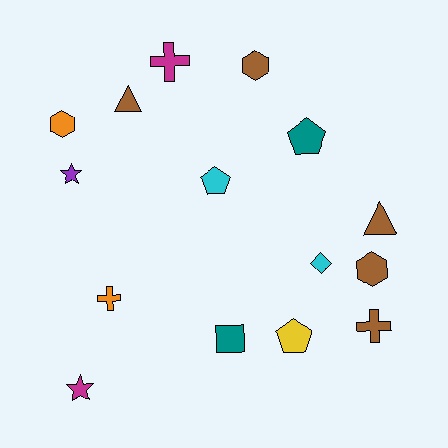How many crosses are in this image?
There are 3 crosses.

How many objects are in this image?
There are 15 objects.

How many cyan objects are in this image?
There are 2 cyan objects.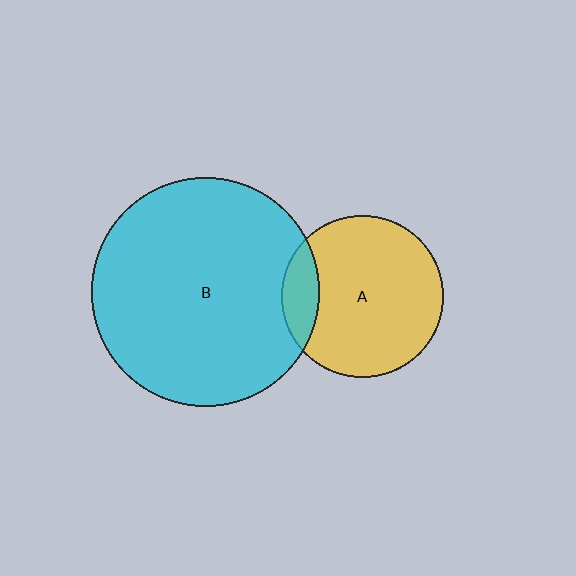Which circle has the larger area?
Circle B (cyan).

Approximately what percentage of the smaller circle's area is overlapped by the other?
Approximately 15%.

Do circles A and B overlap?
Yes.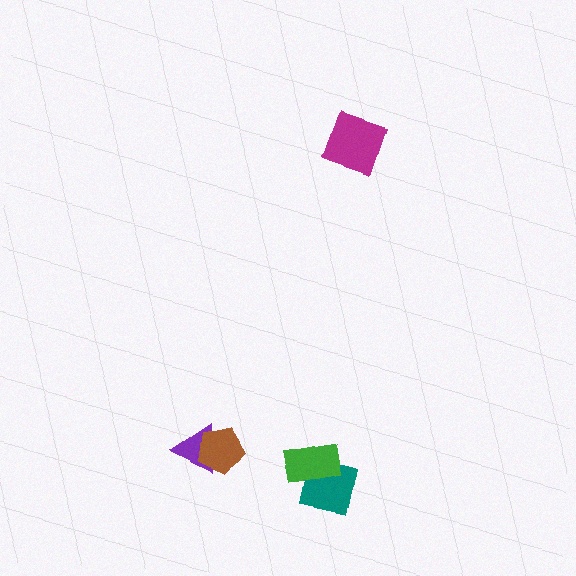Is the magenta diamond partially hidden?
No, no other shape covers it.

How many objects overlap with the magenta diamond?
0 objects overlap with the magenta diamond.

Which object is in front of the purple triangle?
The brown pentagon is in front of the purple triangle.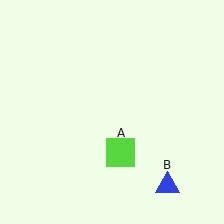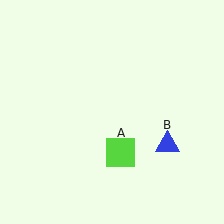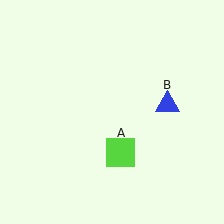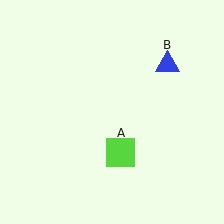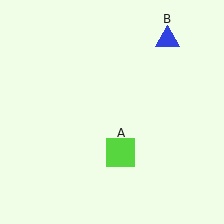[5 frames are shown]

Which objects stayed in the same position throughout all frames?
Lime square (object A) remained stationary.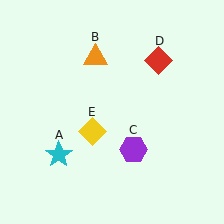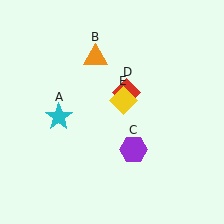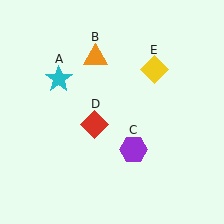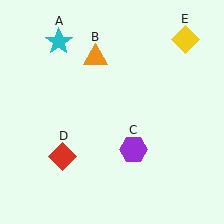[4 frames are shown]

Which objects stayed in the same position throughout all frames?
Orange triangle (object B) and purple hexagon (object C) remained stationary.